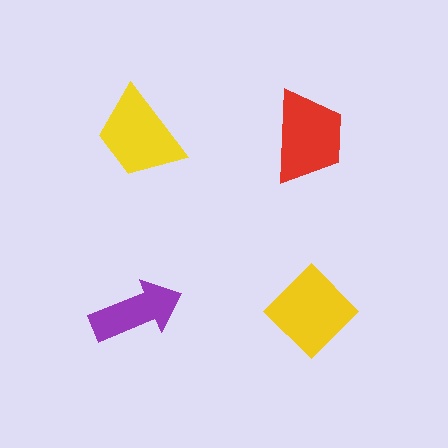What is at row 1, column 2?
A red trapezoid.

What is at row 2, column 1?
A purple arrow.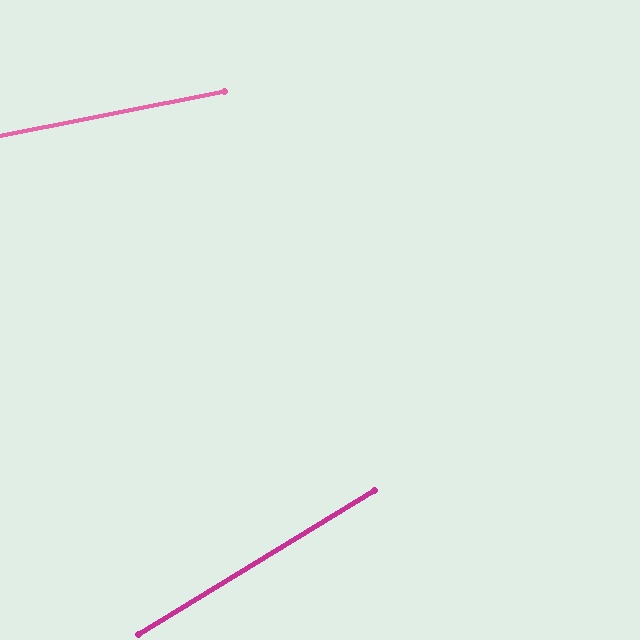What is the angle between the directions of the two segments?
Approximately 20 degrees.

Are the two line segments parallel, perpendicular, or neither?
Neither parallel nor perpendicular — they differ by about 20°.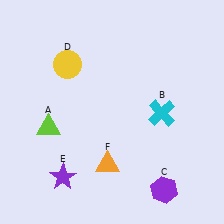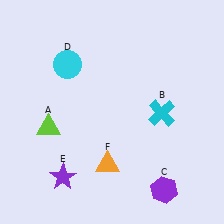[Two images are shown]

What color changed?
The circle (D) changed from yellow in Image 1 to cyan in Image 2.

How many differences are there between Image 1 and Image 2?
There is 1 difference between the two images.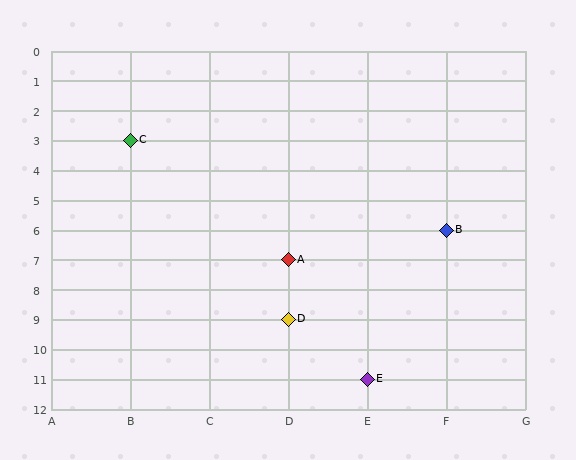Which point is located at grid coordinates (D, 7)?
Point A is at (D, 7).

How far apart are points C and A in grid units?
Points C and A are 2 columns and 4 rows apart (about 4.5 grid units diagonally).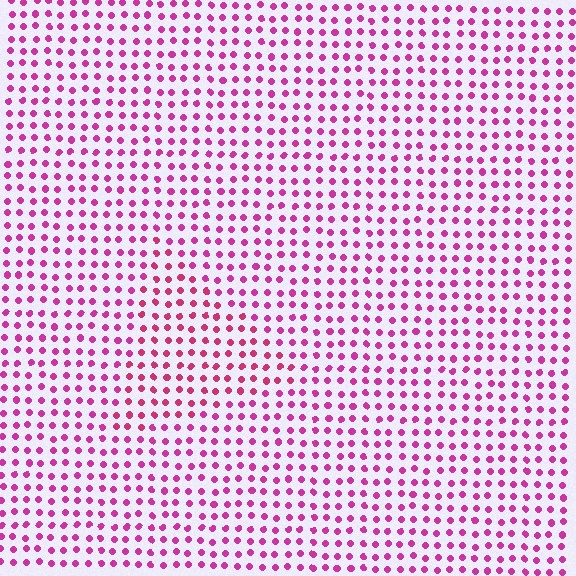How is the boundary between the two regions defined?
The boundary is defined purely by a slight shift in hue (about 18 degrees). Spacing, size, and orientation are identical on both sides.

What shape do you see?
I see a triangle.